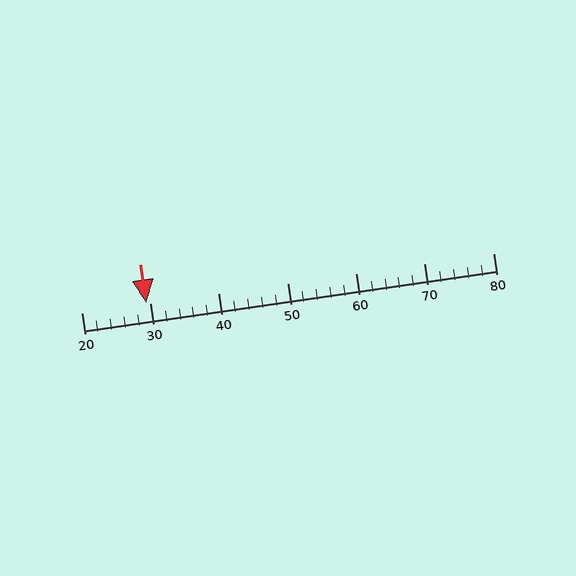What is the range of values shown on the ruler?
The ruler shows values from 20 to 80.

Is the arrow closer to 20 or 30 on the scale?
The arrow is closer to 30.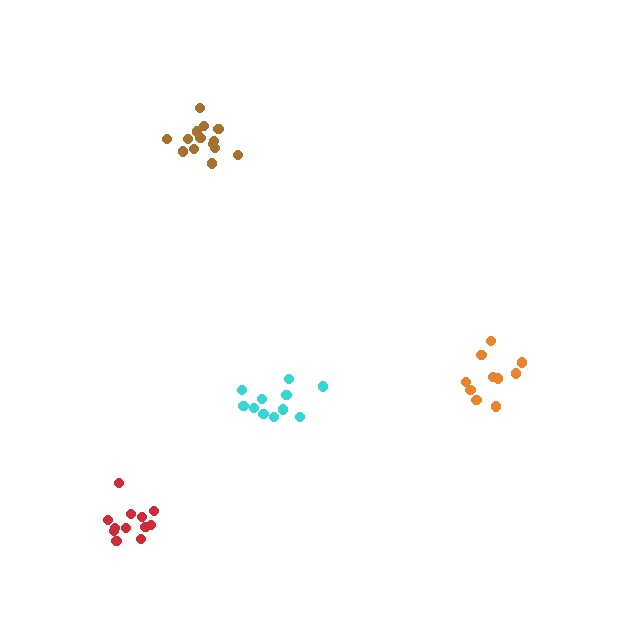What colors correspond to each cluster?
The clusters are colored: orange, cyan, red, brown.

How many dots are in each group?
Group 1: 10 dots, Group 2: 11 dots, Group 3: 12 dots, Group 4: 14 dots (47 total).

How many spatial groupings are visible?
There are 4 spatial groupings.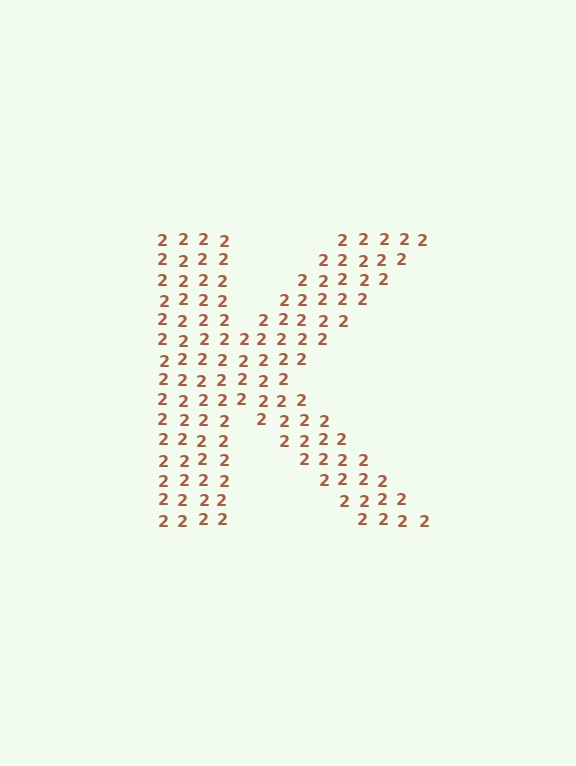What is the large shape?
The large shape is the letter K.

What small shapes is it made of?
It is made of small digit 2's.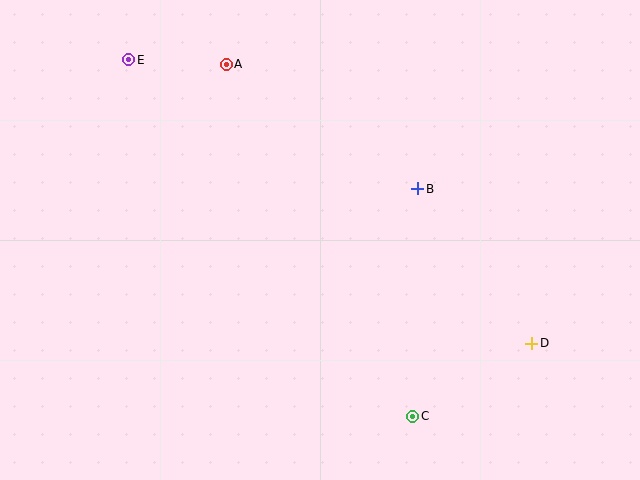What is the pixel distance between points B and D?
The distance between B and D is 192 pixels.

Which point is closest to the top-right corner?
Point B is closest to the top-right corner.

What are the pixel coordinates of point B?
Point B is at (418, 189).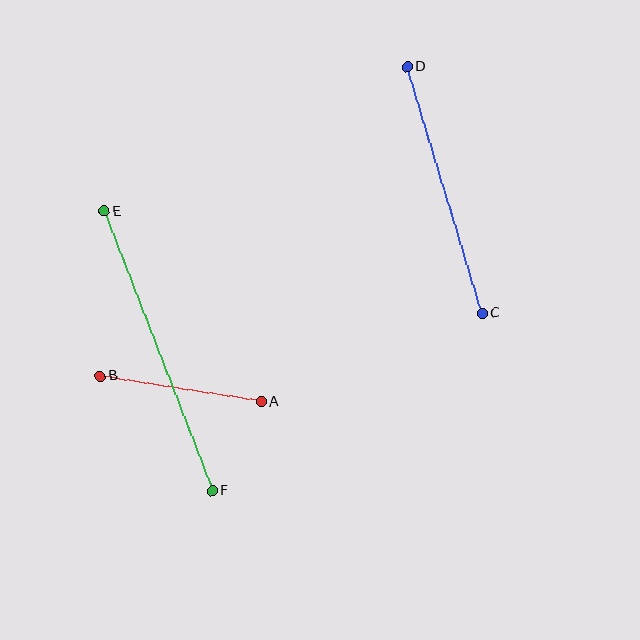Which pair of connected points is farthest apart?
Points E and F are farthest apart.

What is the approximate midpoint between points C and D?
The midpoint is at approximately (445, 190) pixels.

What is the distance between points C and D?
The distance is approximately 258 pixels.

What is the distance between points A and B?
The distance is approximately 163 pixels.